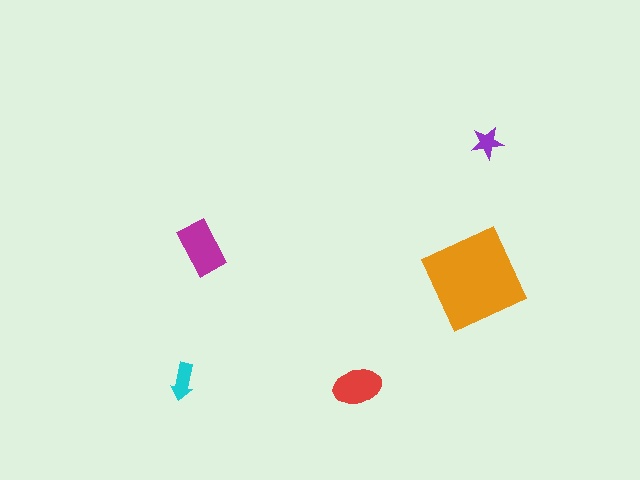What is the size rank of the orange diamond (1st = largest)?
1st.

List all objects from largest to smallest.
The orange diamond, the magenta rectangle, the red ellipse, the cyan arrow, the purple star.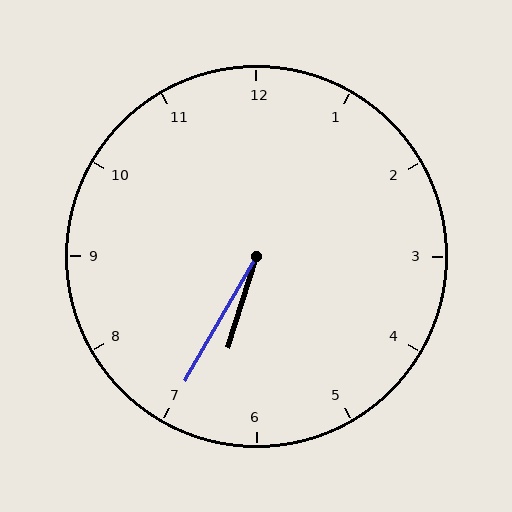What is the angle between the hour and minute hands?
Approximately 12 degrees.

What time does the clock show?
6:35.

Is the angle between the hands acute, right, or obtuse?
It is acute.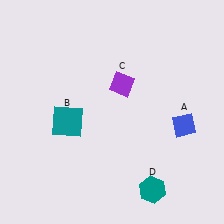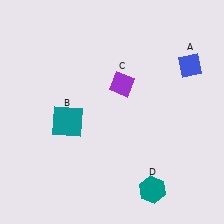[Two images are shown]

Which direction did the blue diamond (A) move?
The blue diamond (A) moved up.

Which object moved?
The blue diamond (A) moved up.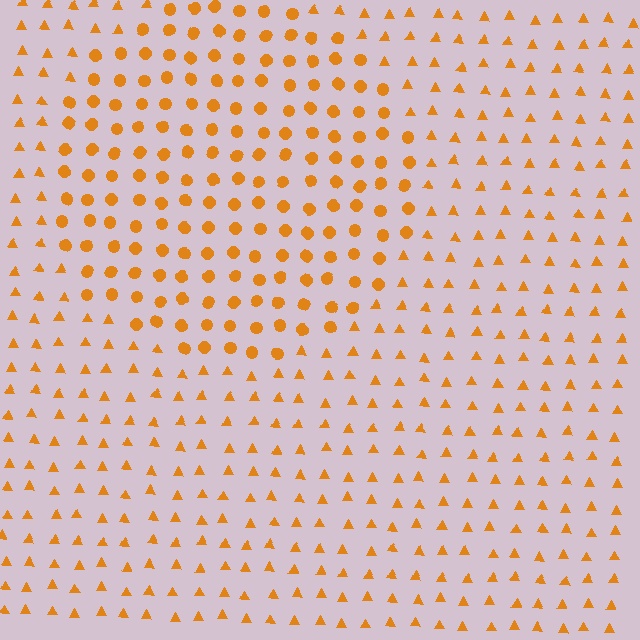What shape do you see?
I see a circle.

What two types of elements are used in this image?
The image uses circles inside the circle region and triangles outside it.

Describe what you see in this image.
The image is filled with small orange elements arranged in a uniform grid. A circle-shaped region contains circles, while the surrounding area contains triangles. The boundary is defined purely by the change in element shape.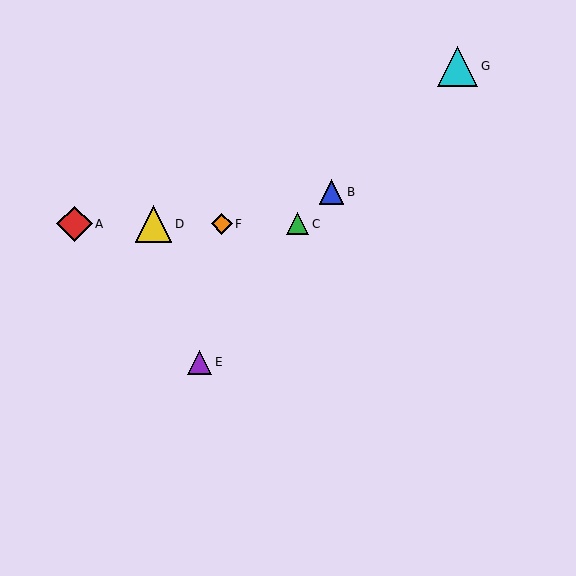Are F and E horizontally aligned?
No, F is at y≈224 and E is at y≈362.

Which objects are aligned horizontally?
Objects A, C, D, F are aligned horizontally.